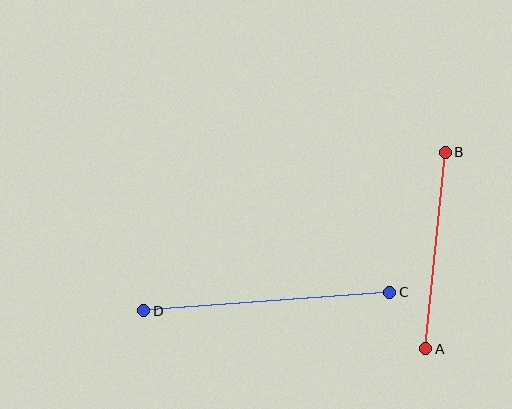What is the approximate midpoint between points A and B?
The midpoint is at approximately (436, 251) pixels.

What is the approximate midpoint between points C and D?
The midpoint is at approximately (267, 301) pixels.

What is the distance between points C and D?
The distance is approximately 247 pixels.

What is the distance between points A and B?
The distance is approximately 198 pixels.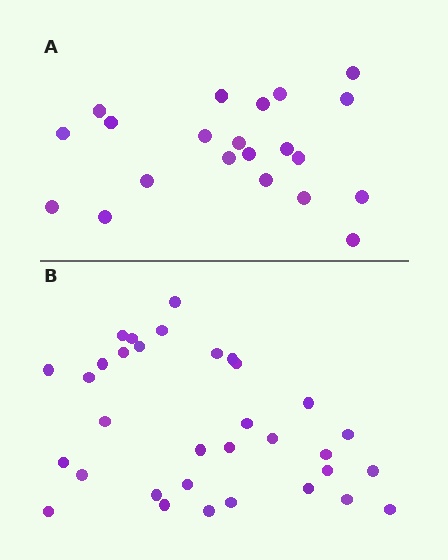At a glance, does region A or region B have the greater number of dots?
Region B (the bottom region) has more dots.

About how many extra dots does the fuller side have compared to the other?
Region B has roughly 12 or so more dots than region A.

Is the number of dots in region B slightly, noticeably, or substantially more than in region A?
Region B has substantially more. The ratio is roughly 1.6 to 1.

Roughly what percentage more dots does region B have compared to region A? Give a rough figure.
About 55% more.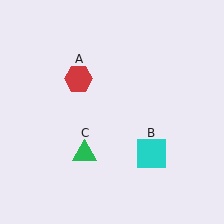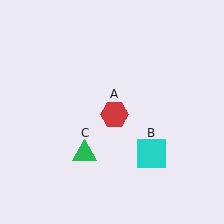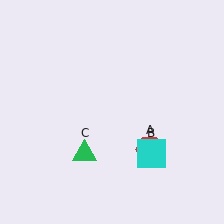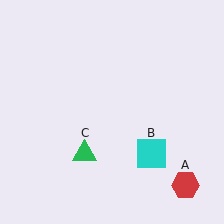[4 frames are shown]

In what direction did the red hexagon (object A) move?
The red hexagon (object A) moved down and to the right.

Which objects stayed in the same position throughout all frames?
Cyan square (object B) and green triangle (object C) remained stationary.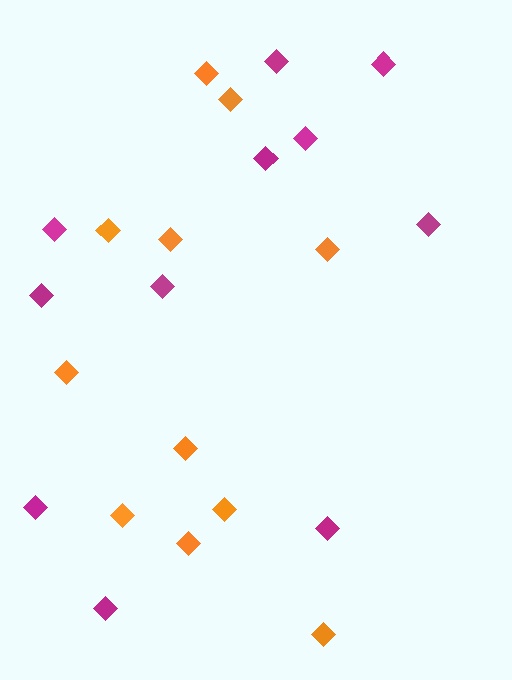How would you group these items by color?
There are 2 groups: one group of orange diamonds (11) and one group of magenta diamonds (11).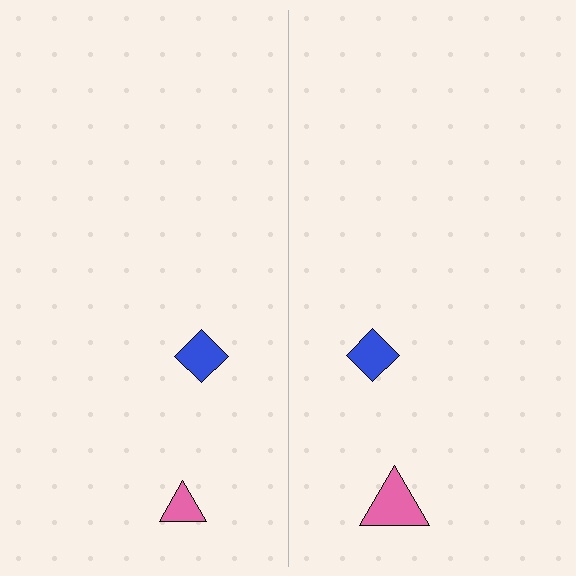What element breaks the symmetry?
The pink triangle on the right side has a different size than its mirror counterpart.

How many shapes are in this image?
There are 4 shapes in this image.